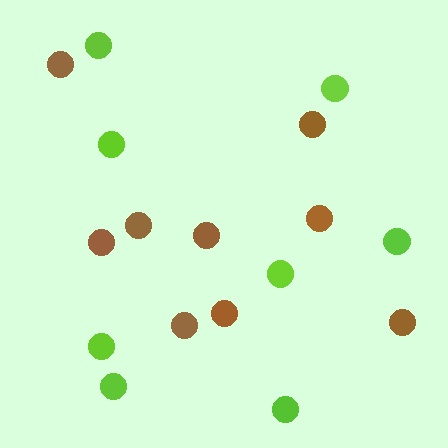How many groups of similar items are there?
There are 2 groups: one group of brown circles (9) and one group of lime circles (8).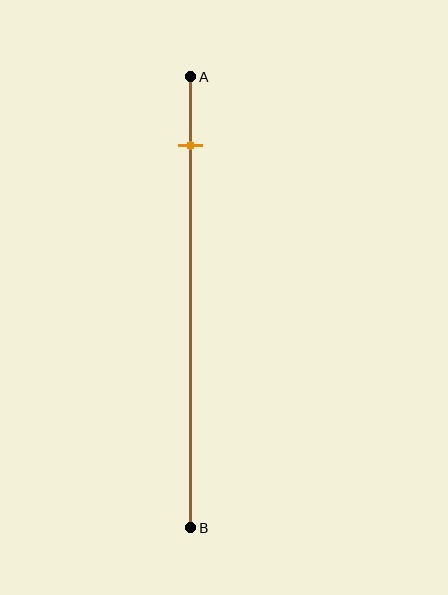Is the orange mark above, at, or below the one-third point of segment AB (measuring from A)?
The orange mark is above the one-third point of segment AB.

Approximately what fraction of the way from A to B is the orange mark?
The orange mark is approximately 15% of the way from A to B.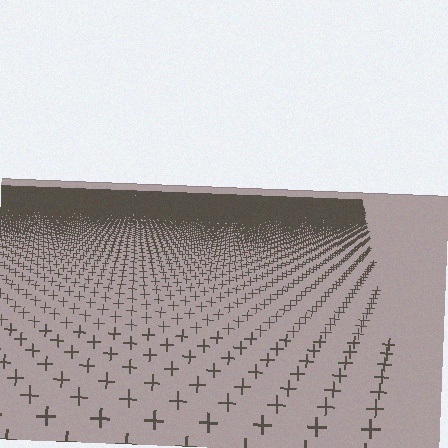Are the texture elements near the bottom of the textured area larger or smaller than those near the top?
Larger. Near the bottom, elements are closer to the viewer and appear at a bigger on-screen size.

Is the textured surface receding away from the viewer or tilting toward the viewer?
The surface is receding away from the viewer. Texture elements get smaller and denser toward the top.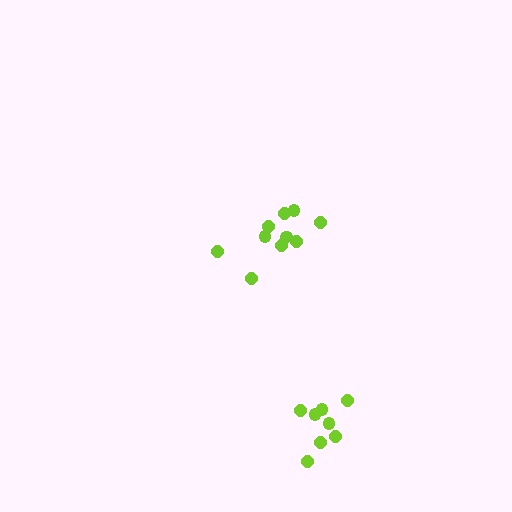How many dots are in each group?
Group 1: 8 dots, Group 2: 10 dots (18 total).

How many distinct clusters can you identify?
There are 2 distinct clusters.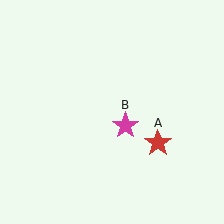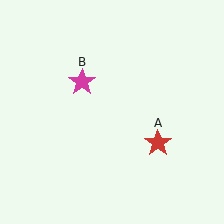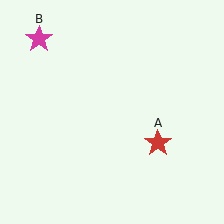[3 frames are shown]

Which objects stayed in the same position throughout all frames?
Red star (object A) remained stationary.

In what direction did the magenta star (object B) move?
The magenta star (object B) moved up and to the left.